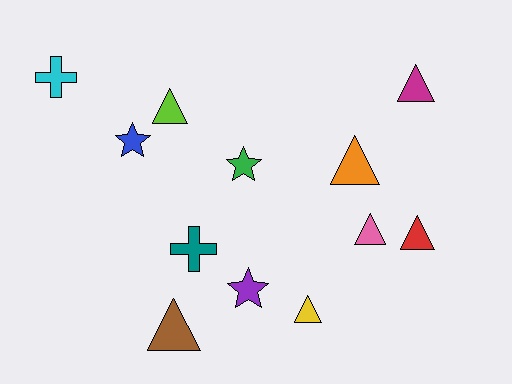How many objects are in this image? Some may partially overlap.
There are 12 objects.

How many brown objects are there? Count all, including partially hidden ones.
There is 1 brown object.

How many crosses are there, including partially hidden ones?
There are 2 crosses.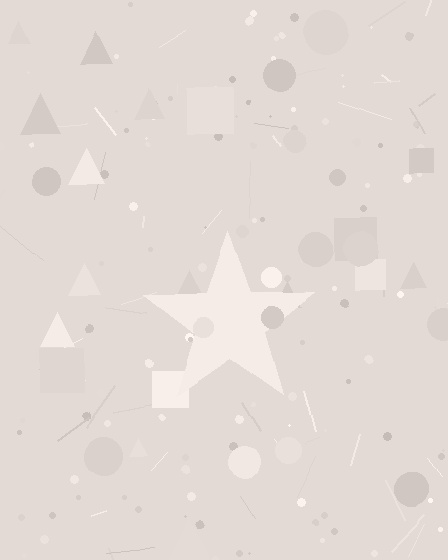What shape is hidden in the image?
A star is hidden in the image.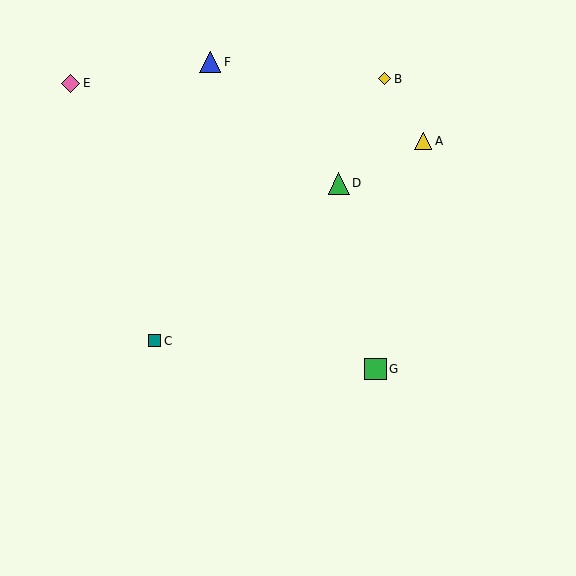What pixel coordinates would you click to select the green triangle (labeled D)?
Click at (339, 183) to select the green triangle D.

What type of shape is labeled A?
Shape A is a yellow triangle.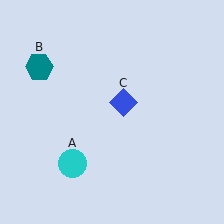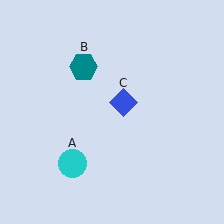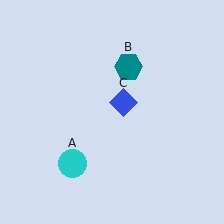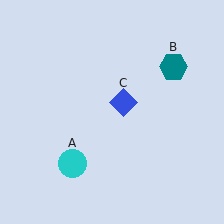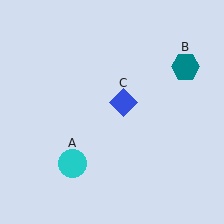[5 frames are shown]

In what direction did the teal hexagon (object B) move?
The teal hexagon (object B) moved right.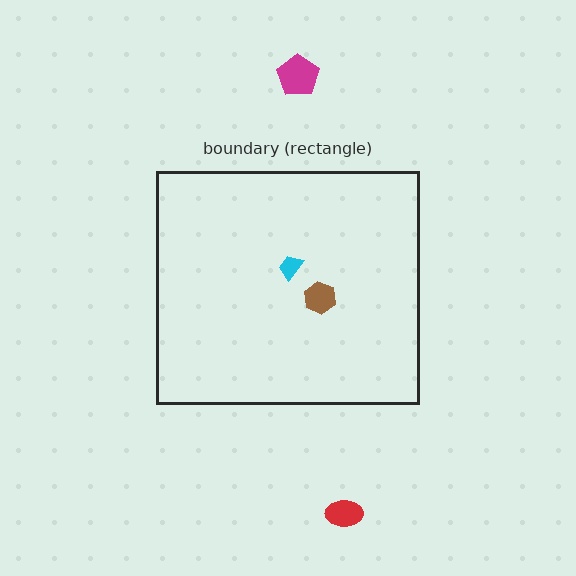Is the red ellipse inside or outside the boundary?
Outside.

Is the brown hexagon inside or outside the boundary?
Inside.